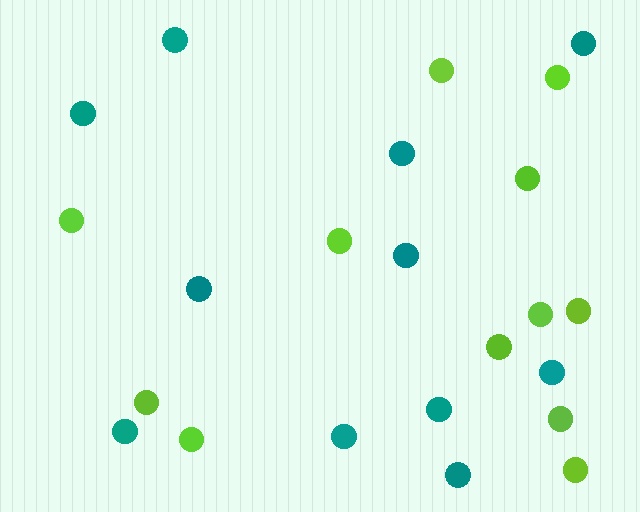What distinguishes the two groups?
There are 2 groups: one group of lime circles (12) and one group of teal circles (11).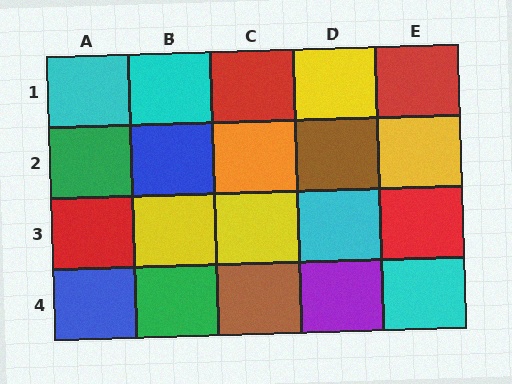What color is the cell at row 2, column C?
Orange.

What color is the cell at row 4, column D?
Purple.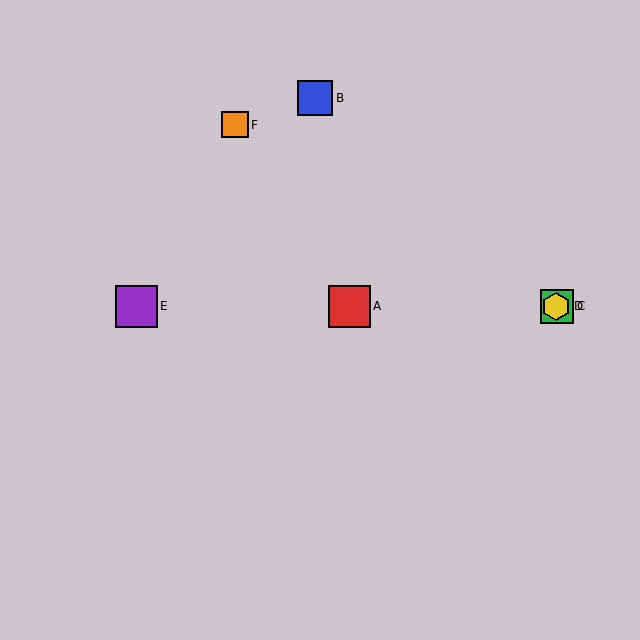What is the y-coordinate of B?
Object B is at y≈98.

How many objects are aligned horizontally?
4 objects (A, C, D, E) are aligned horizontally.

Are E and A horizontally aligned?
Yes, both are at y≈306.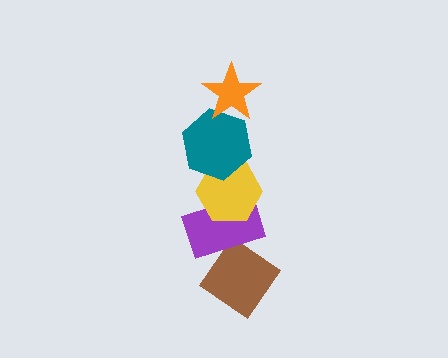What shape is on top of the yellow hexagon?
The teal hexagon is on top of the yellow hexagon.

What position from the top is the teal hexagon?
The teal hexagon is 2nd from the top.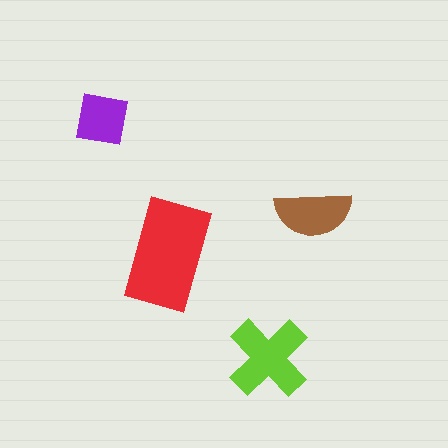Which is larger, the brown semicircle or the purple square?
The brown semicircle.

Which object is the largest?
The red rectangle.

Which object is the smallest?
The purple square.